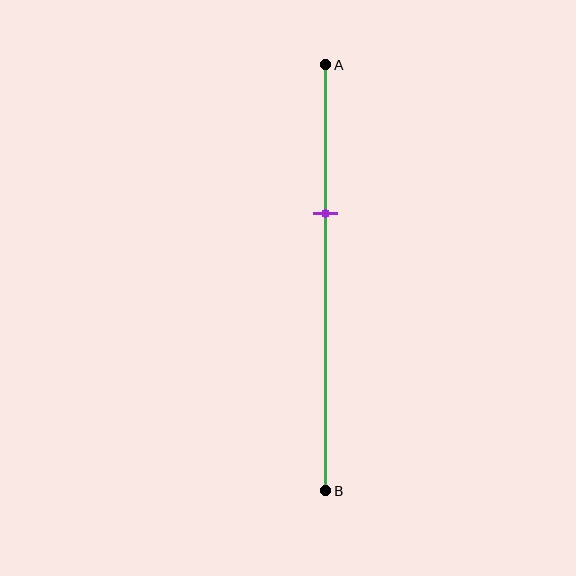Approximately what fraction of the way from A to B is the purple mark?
The purple mark is approximately 35% of the way from A to B.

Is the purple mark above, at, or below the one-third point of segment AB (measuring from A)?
The purple mark is approximately at the one-third point of segment AB.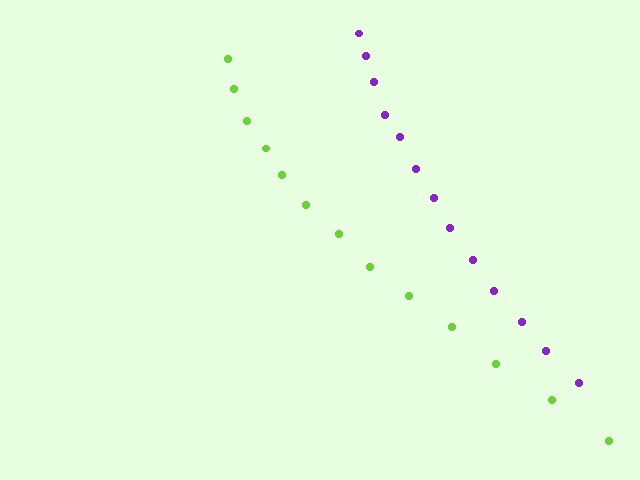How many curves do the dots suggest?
There are 2 distinct paths.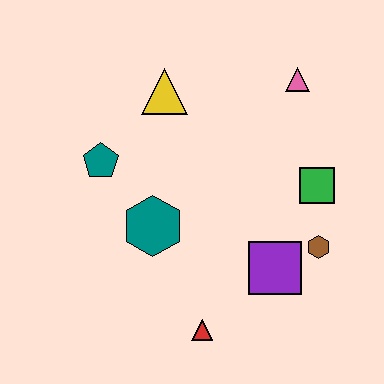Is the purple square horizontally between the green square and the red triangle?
Yes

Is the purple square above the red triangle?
Yes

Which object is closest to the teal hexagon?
The teal pentagon is closest to the teal hexagon.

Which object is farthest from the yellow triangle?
The red triangle is farthest from the yellow triangle.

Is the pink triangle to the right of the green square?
No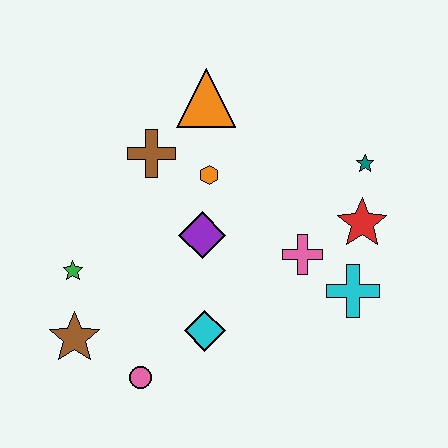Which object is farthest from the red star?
The brown star is farthest from the red star.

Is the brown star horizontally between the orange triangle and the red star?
No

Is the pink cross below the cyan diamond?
No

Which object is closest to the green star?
The brown star is closest to the green star.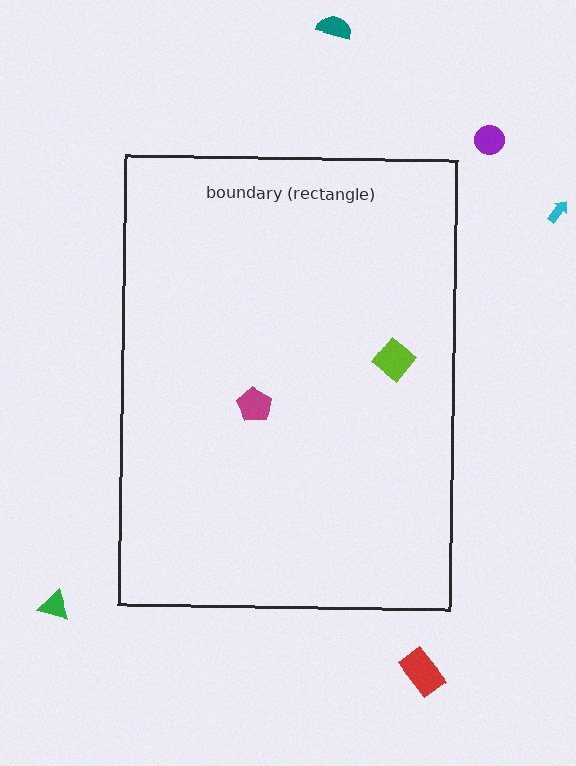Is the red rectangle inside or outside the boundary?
Outside.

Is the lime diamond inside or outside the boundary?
Inside.